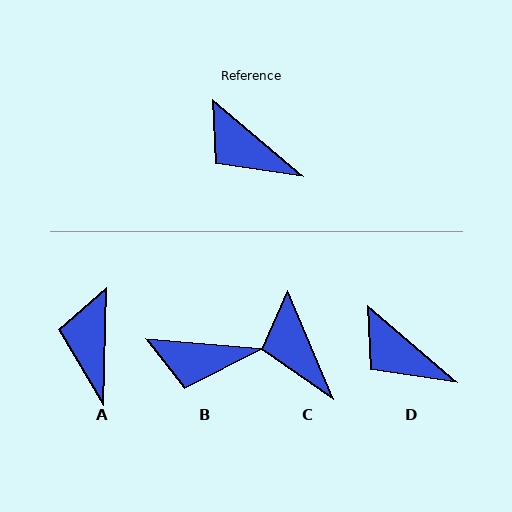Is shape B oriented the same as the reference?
No, it is off by about 35 degrees.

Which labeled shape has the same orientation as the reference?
D.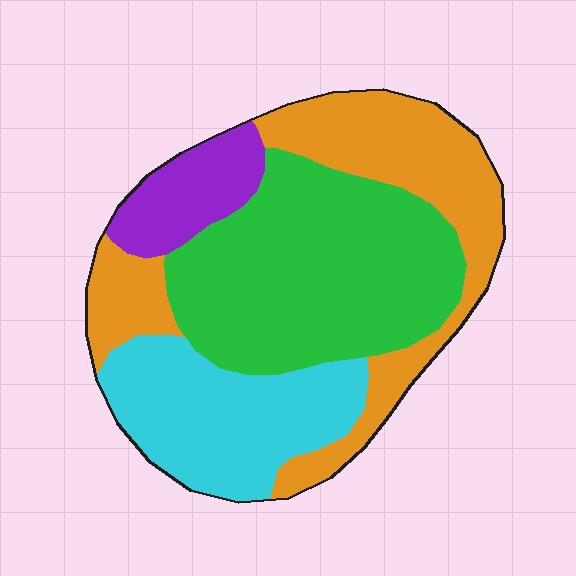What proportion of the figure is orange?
Orange takes up between a quarter and a half of the figure.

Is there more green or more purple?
Green.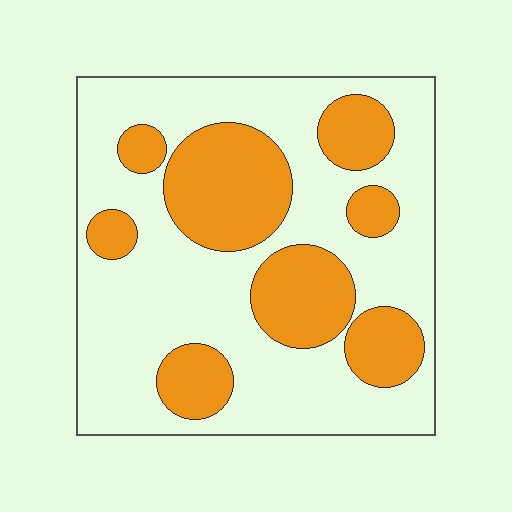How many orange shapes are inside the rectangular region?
8.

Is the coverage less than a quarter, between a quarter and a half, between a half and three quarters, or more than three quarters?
Between a quarter and a half.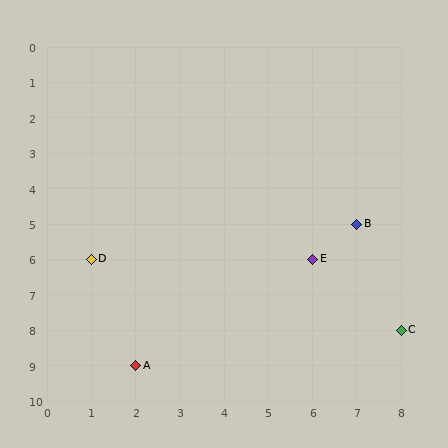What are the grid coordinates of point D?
Point D is at grid coordinates (1, 6).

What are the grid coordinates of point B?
Point B is at grid coordinates (7, 5).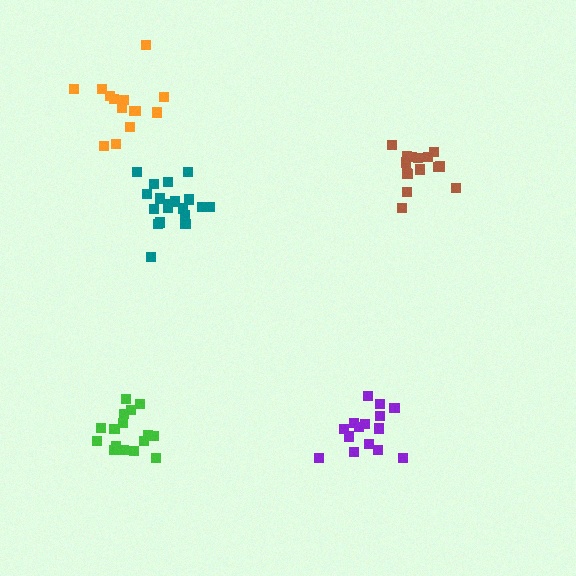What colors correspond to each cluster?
The clusters are colored: purple, brown, green, teal, orange.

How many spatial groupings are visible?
There are 5 spatial groupings.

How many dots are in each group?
Group 1: 15 dots, Group 2: 15 dots, Group 3: 16 dots, Group 4: 20 dots, Group 5: 14 dots (80 total).